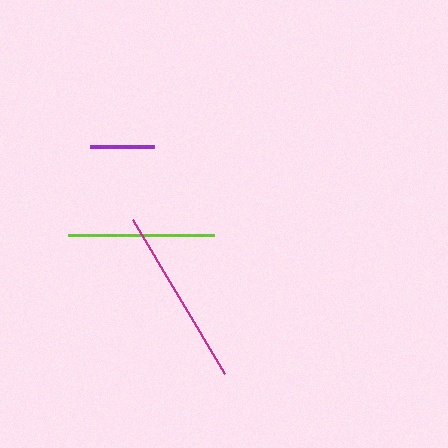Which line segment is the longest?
The magenta line is the longest at approximately 179 pixels.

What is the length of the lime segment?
The lime segment is approximately 146 pixels long.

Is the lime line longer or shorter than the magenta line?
The magenta line is longer than the lime line.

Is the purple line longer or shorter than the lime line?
The lime line is longer than the purple line.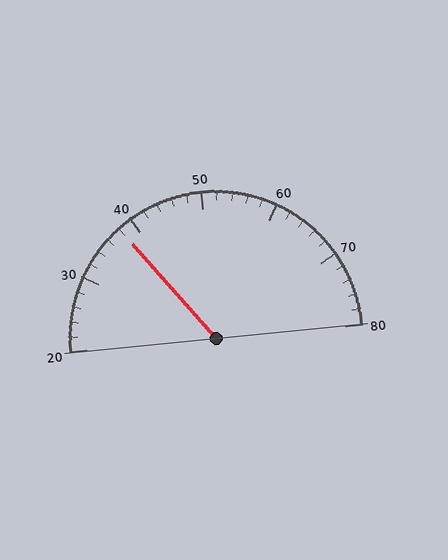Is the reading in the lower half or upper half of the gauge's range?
The reading is in the lower half of the range (20 to 80).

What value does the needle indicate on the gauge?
The needle indicates approximately 38.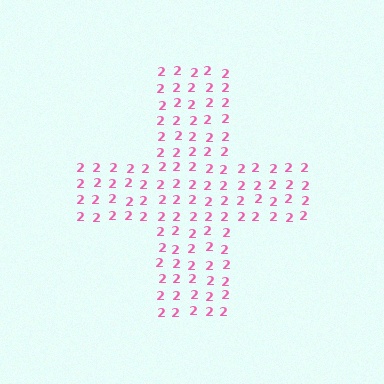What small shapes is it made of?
It is made of small digit 2's.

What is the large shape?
The large shape is a cross.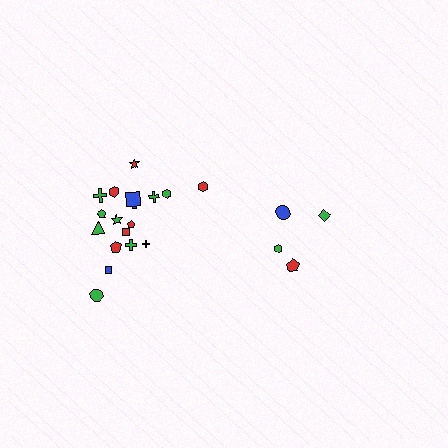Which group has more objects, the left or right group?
The left group.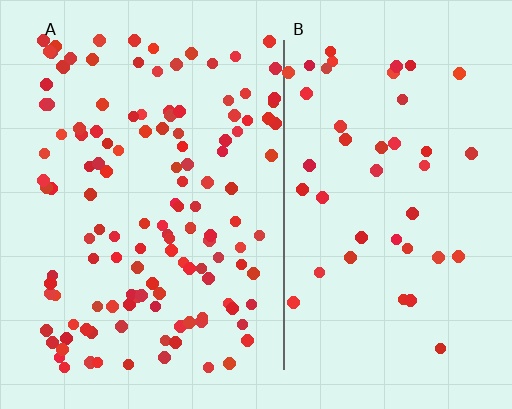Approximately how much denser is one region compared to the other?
Approximately 3.0× — region A over region B.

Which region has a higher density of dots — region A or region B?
A (the left).